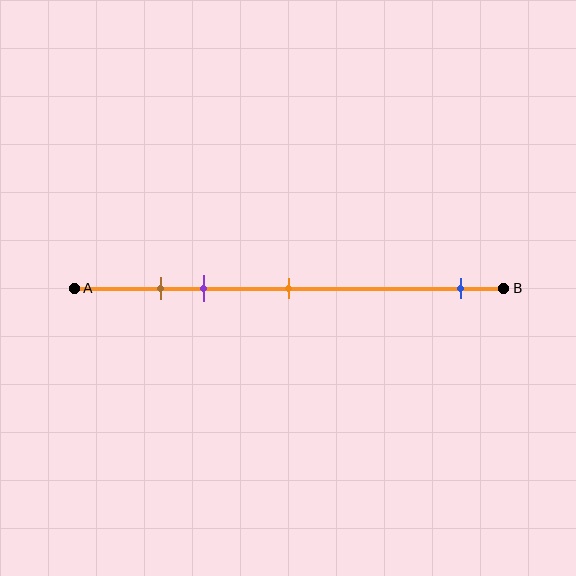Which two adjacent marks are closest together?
The brown and purple marks are the closest adjacent pair.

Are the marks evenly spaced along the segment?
No, the marks are not evenly spaced.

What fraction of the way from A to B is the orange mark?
The orange mark is approximately 50% (0.5) of the way from A to B.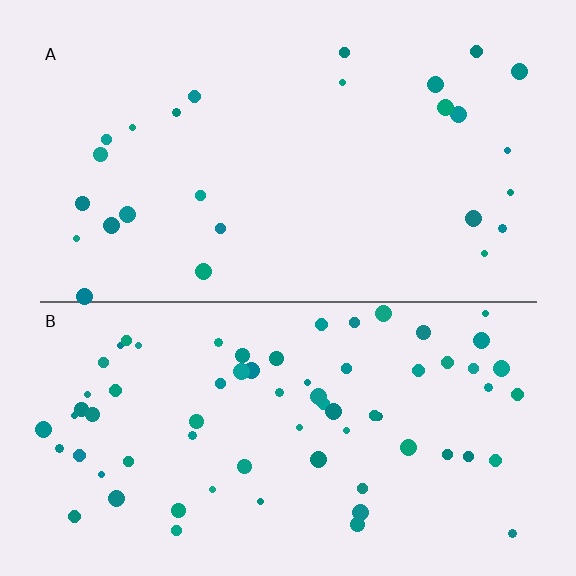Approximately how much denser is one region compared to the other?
Approximately 2.7× — region B over region A.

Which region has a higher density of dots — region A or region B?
B (the bottom).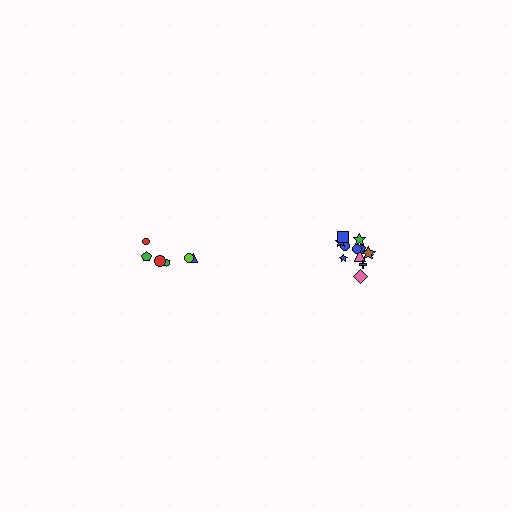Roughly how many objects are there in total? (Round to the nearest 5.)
Roughly 20 objects in total.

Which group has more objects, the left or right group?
The right group.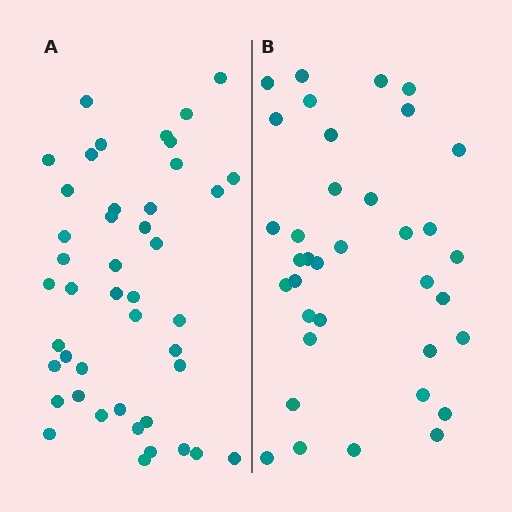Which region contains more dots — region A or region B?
Region A (the left region) has more dots.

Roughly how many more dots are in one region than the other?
Region A has roughly 8 or so more dots than region B.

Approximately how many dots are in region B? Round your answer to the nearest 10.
About 40 dots. (The exact count is 36, which rounds to 40.)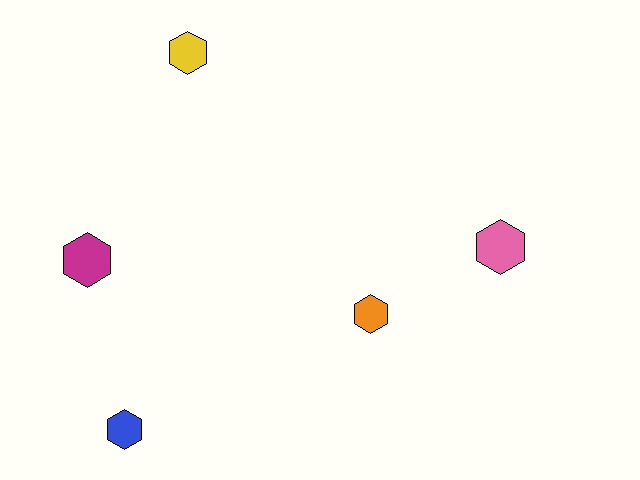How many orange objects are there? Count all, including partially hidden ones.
There is 1 orange object.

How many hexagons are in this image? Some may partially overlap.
There are 5 hexagons.